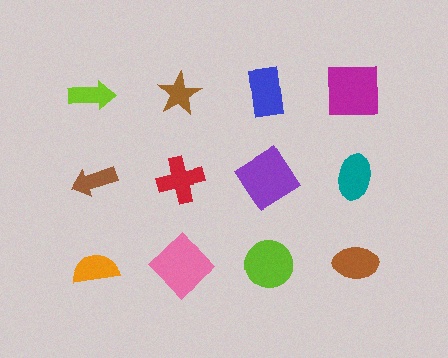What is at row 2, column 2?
A red cross.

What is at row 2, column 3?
A purple diamond.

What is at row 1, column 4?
A magenta square.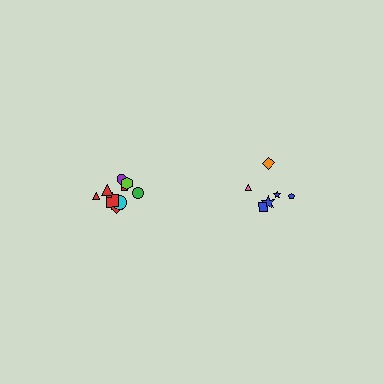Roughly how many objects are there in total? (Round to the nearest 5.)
Roughly 15 objects in total.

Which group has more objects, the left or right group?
The left group.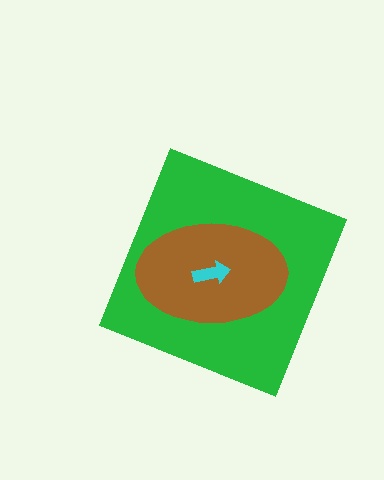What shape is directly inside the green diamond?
The brown ellipse.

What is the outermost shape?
The green diamond.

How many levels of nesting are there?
3.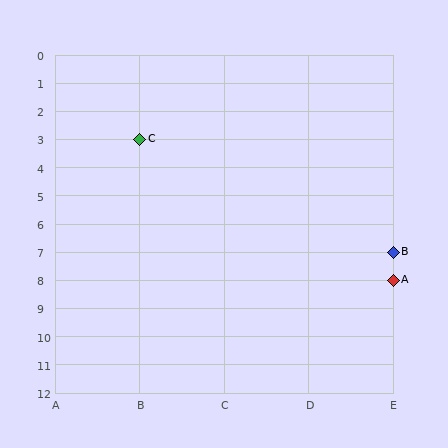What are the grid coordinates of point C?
Point C is at grid coordinates (B, 3).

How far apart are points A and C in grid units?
Points A and C are 3 columns and 5 rows apart (about 5.8 grid units diagonally).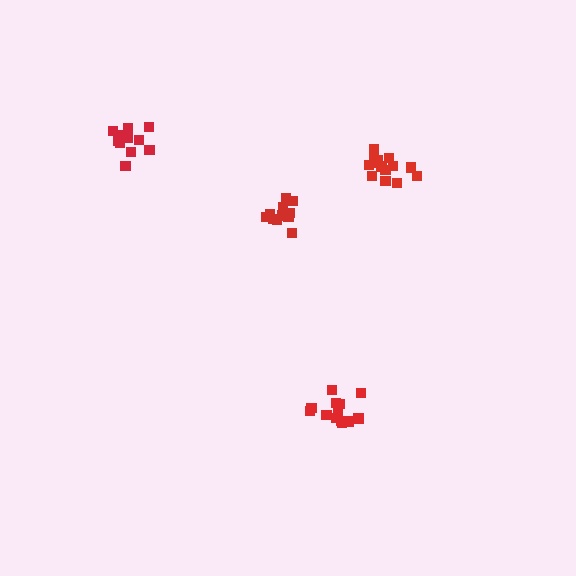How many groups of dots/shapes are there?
There are 4 groups.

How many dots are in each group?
Group 1: 12 dots, Group 2: 14 dots, Group 3: 13 dots, Group 4: 12 dots (51 total).